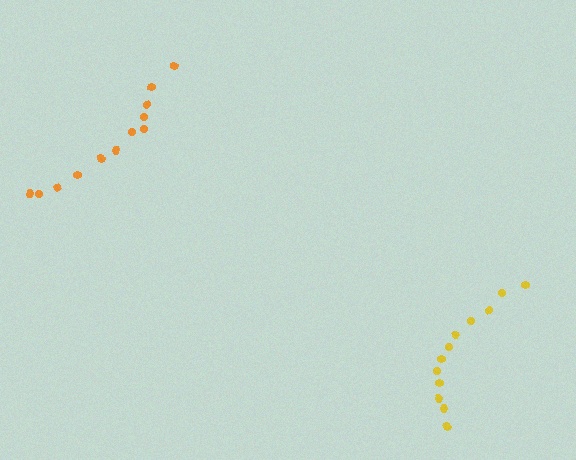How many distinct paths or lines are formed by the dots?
There are 2 distinct paths.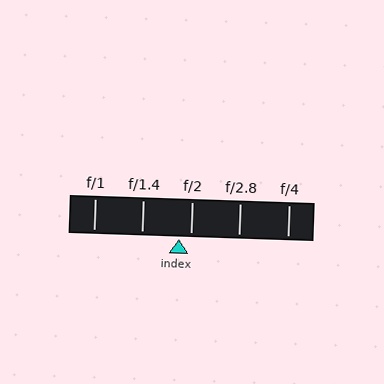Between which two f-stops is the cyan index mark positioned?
The index mark is between f/1.4 and f/2.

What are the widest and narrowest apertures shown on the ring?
The widest aperture shown is f/1 and the narrowest is f/4.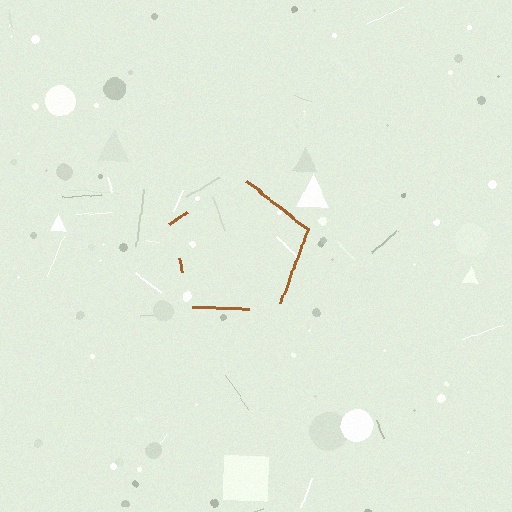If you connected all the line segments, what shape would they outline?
They would outline a pentagon.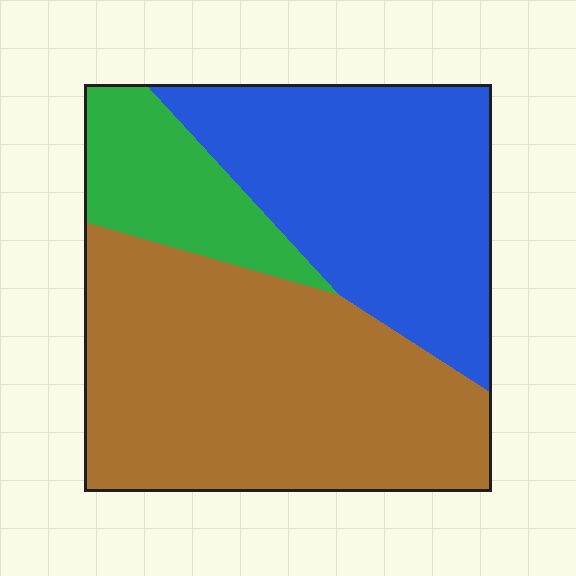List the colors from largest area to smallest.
From largest to smallest: brown, blue, green.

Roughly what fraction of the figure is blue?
Blue covers roughly 35% of the figure.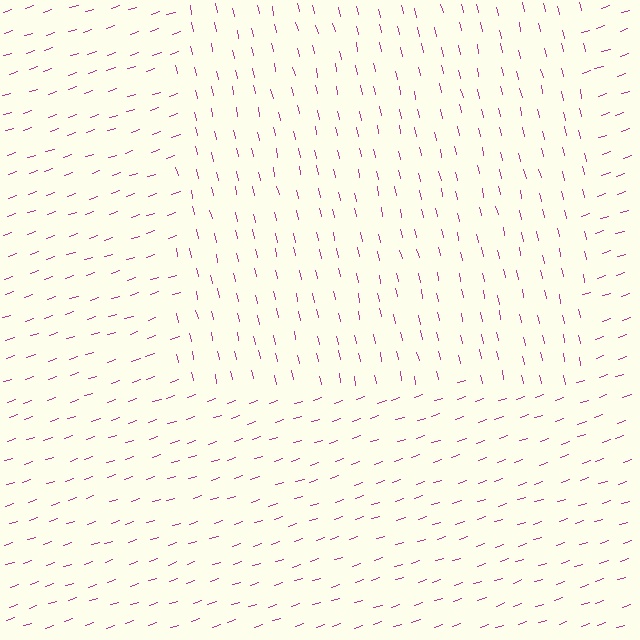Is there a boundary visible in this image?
Yes, there is a texture boundary formed by a change in line orientation.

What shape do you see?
I see a rectangle.